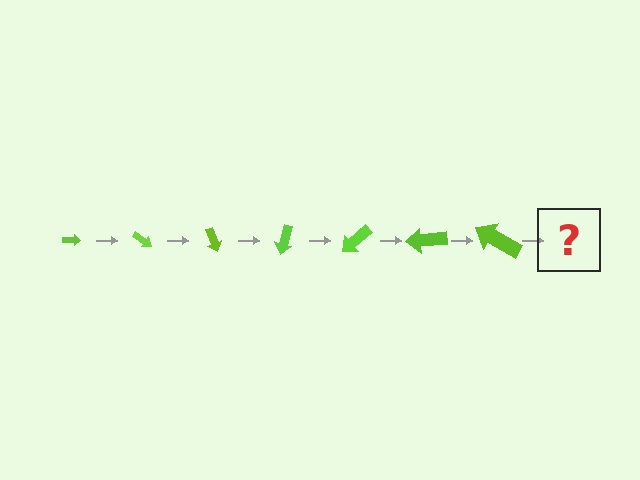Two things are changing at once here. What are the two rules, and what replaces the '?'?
The two rules are that the arrow grows larger each step and it rotates 35 degrees each step. The '?' should be an arrow, larger than the previous one and rotated 245 degrees from the start.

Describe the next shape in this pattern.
It should be an arrow, larger than the previous one and rotated 245 degrees from the start.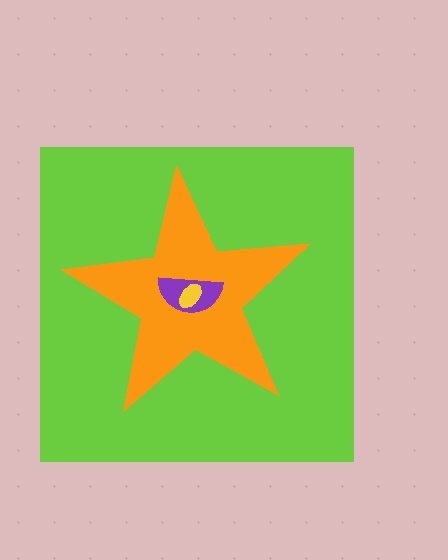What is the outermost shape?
The lime square.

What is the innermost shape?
The yellow ellipse.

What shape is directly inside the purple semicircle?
The yellow ellipse.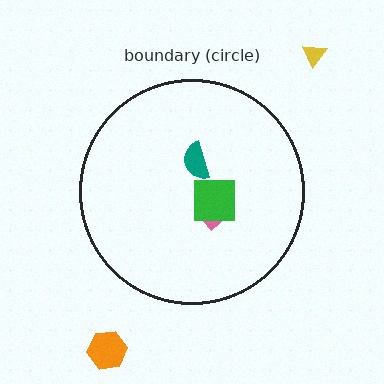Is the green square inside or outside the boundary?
Inside.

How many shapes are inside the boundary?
3 inside, 2 outside.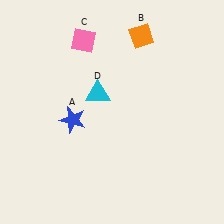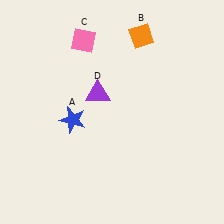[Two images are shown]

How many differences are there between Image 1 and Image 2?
There is 1 difference between the two images.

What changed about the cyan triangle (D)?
In Image 1, D is cyan. In Image 2, it changed to purple.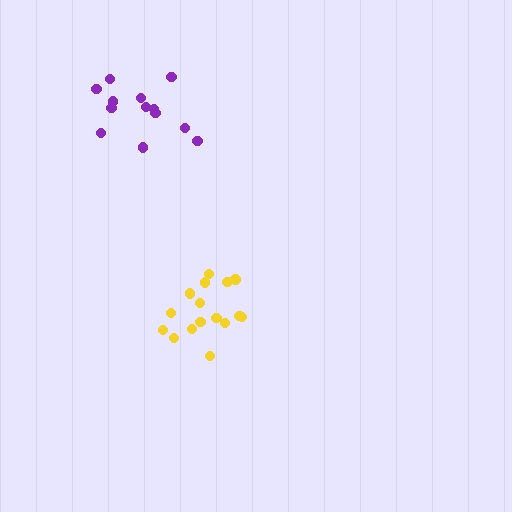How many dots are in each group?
Group 1: 13 dots, Group 2: 16 dots (29 total).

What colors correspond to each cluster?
The clusters are colored: purple, yellow.